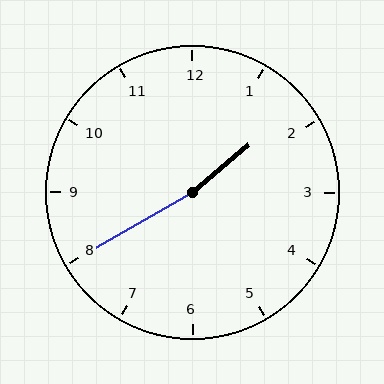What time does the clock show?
1:40.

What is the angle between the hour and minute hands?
Approximately 170 degrees.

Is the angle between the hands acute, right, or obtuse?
It is obtuse.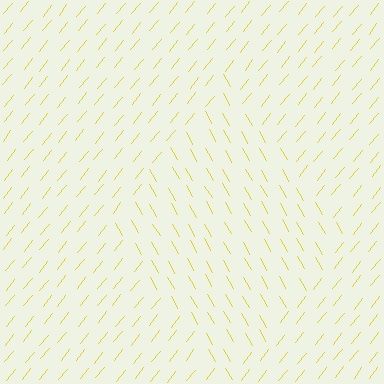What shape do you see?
I see a diamond.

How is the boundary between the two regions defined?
The boundary is defined purely by a change in line orientation (approximately 68 degrees difference). All lines are the same color and thickness.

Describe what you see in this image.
The image is filled with small yellow line segments. A diamond region in the image has lines oriented differently from the surrounding lines, creating a visible texture boundary.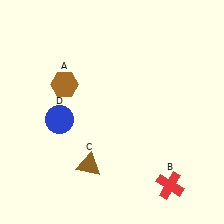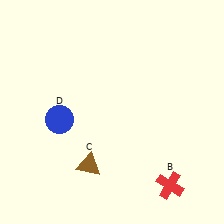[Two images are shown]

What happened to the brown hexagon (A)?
The brown hexagon (A) was removed in Image 2. It was in the top-left area of Image 1.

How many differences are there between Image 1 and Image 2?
There is 1 difference between the two images.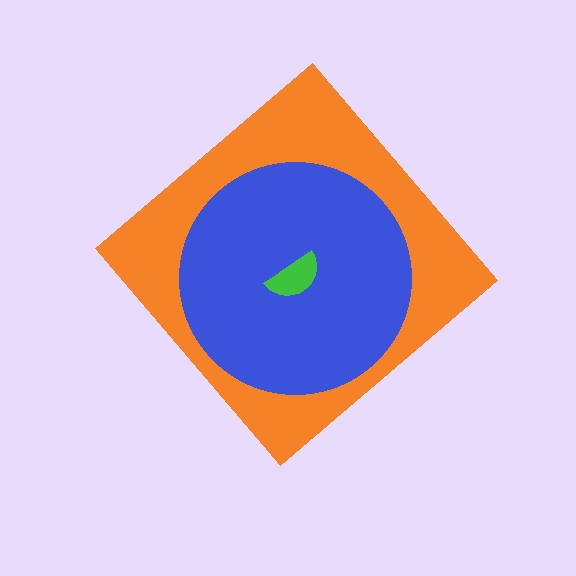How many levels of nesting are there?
3.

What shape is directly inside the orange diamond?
The blue circle.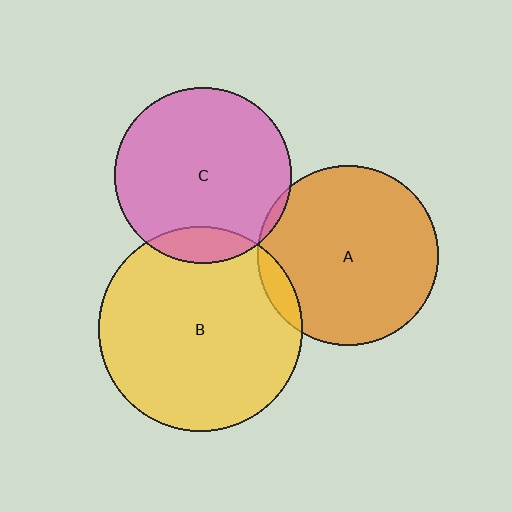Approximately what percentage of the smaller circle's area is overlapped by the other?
Approximately 10%.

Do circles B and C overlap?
Yes.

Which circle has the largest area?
Circle B (yellow).